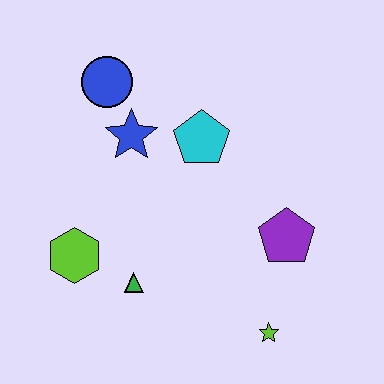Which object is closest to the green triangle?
The lime hexagon is closest to the green triangle.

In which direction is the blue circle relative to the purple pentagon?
The blue circle is to the left of the purple pentagon.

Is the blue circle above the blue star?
Yes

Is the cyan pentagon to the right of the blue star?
Yes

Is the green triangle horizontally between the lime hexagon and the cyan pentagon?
Yes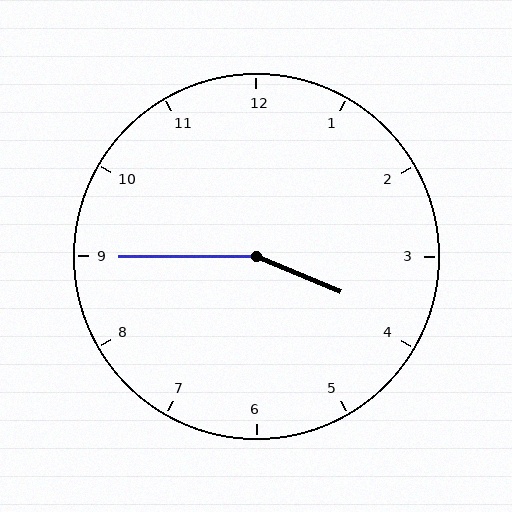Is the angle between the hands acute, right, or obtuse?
It is obtuse.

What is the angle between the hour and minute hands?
Approximately 158 degrees.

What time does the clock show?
3:45.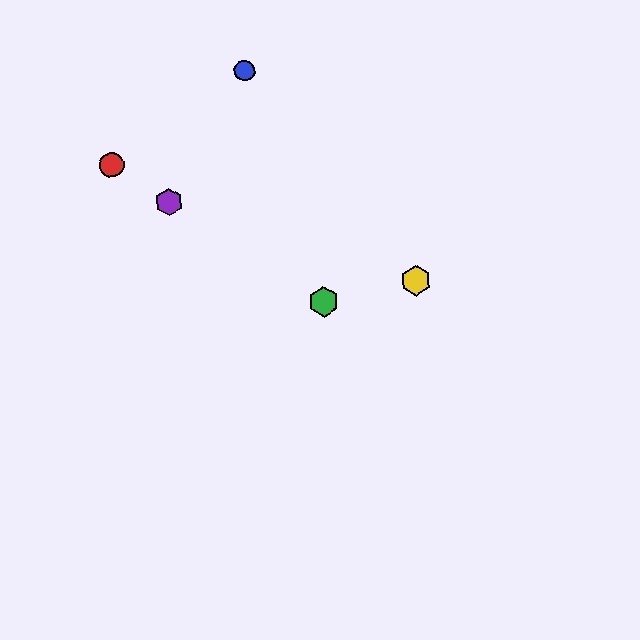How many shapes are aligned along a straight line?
3 shapes (the red circle, the green hexagon, the purple hexagon) are aligned along a straight line.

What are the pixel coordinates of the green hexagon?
The green hexagon is at (324, 302).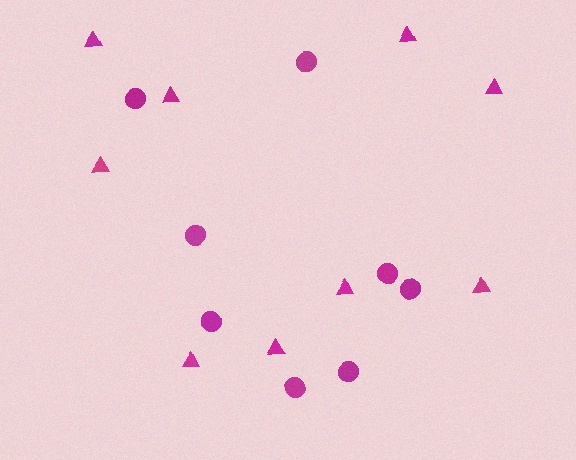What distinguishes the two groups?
There are 2 groups: one group of triangles (9) and one group of circles (8).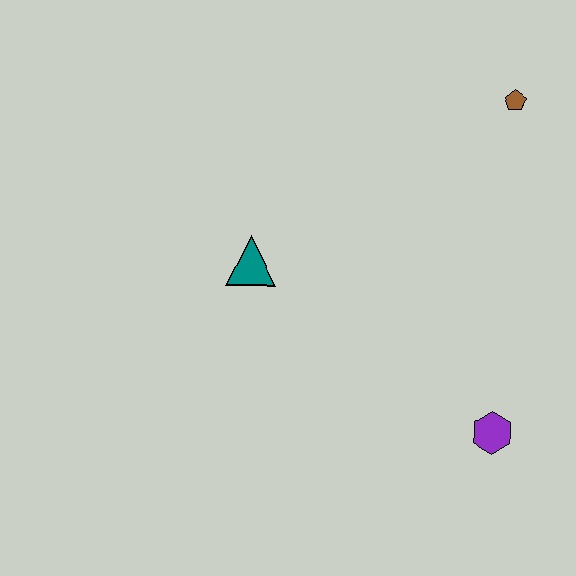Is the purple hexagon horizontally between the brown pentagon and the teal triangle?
Yes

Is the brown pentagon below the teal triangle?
No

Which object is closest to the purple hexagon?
The teal triangle is closest to the purple hexagon.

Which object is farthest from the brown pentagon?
The purple hexagon is farthest from the brown pentagon.